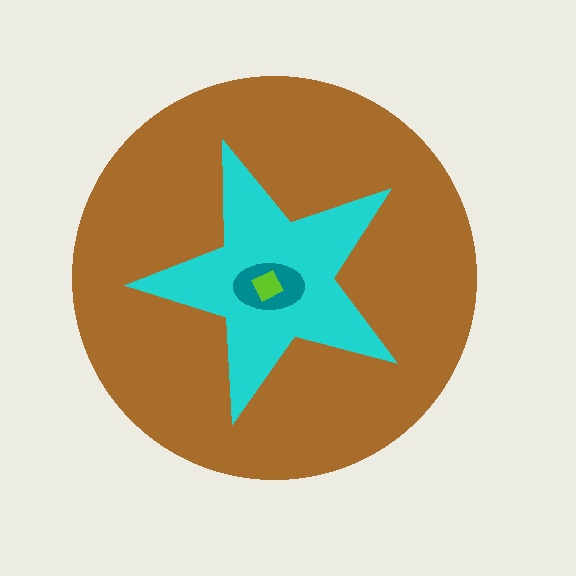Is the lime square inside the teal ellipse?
Yes.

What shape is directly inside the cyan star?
The teal ellipse.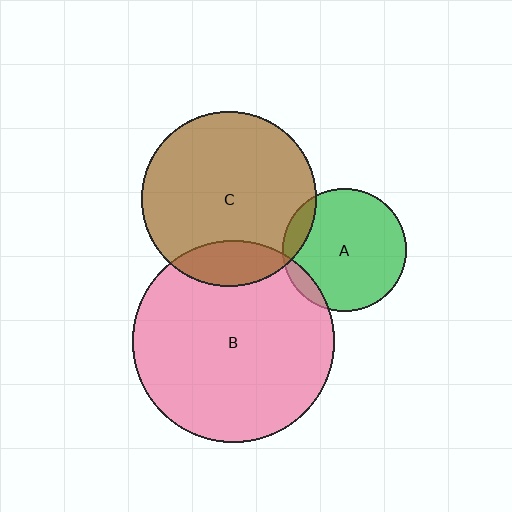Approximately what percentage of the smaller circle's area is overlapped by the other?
Approximately 15%.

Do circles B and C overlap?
Yes.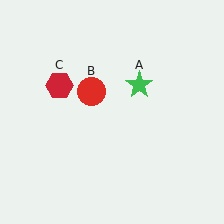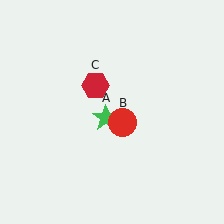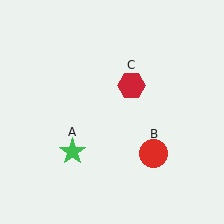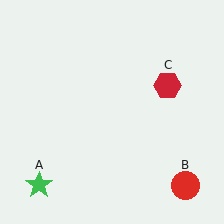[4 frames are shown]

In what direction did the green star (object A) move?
The green star (object A) moved down and to the left.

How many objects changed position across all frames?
3 objects changed position: green star (object A), red circle (object B), red hexagon (object C).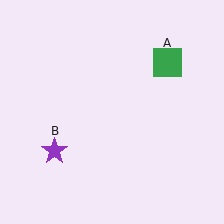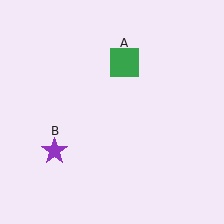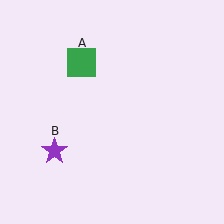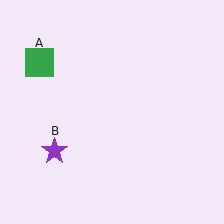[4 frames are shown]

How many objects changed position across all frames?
1 object changed position: green square (object A).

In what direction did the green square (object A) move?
The green square (object A) moved left.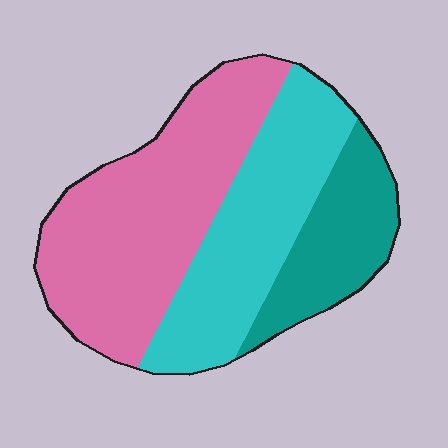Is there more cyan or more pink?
Pink.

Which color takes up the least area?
Teal, at roughly 20%.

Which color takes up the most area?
Pink, at roughly 45%.